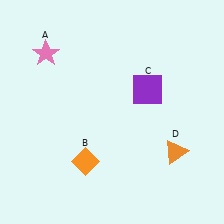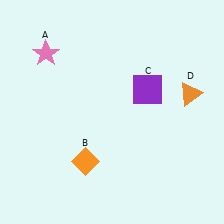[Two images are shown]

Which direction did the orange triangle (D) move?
The orange triangle (D) moved up.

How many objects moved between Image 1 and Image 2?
1 object moved between the two images.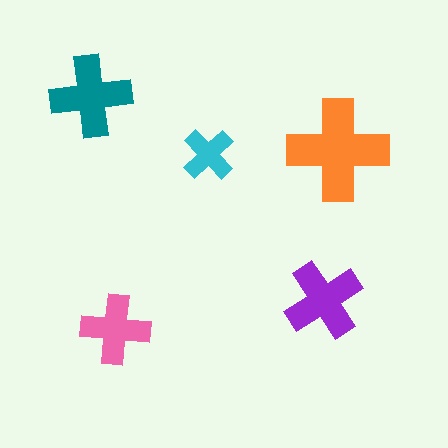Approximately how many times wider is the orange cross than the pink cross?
About 1.5 times wider.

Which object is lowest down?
The pink cross is bottommost.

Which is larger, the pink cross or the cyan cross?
The pink one.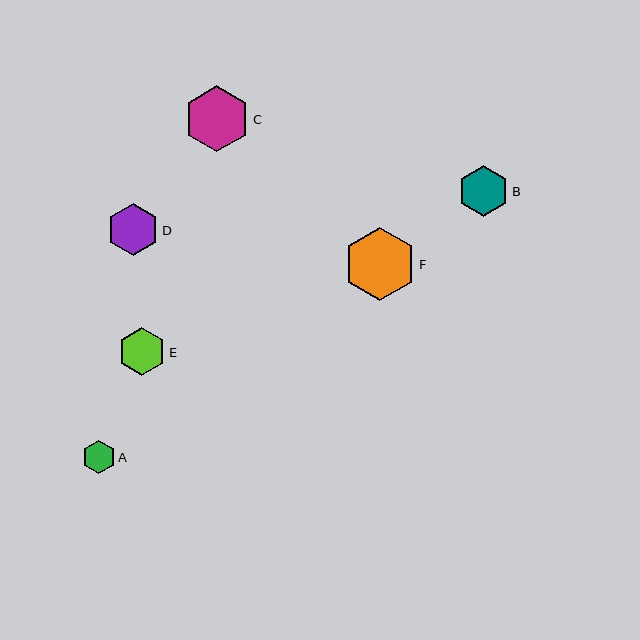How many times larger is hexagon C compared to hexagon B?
Hexagon C is approximately 1.3 times the size of hexagon B.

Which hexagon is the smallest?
Hexagon A is the smallest with a size of approximately 33 pixels.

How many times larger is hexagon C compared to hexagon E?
Hexagon C is approximately 1.4 times the size of hexagon E.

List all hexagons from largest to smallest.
From largest to smallest: F, C, D, B, E, A.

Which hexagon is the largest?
Hexagon F is the largest with a size of approximately 73 pixels.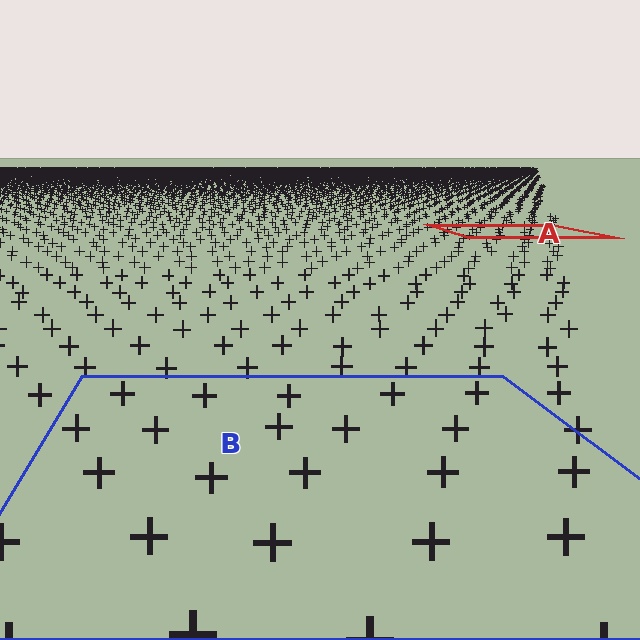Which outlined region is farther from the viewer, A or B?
Region A is farther from the viewer — the texture elements inside it appear smaller and more densely packed.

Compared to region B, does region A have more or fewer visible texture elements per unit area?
Region A has more texture elements per unit area — they are packed more densely because it is farther away.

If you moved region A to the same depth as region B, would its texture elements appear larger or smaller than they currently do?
They would appear larger. At a closer depth, the same texture elements are projected at a bigger on-screen size.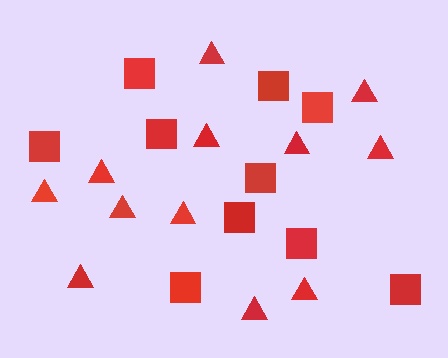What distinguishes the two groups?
There are 2 groups: one group of squares (10) and one group of triangles (12).